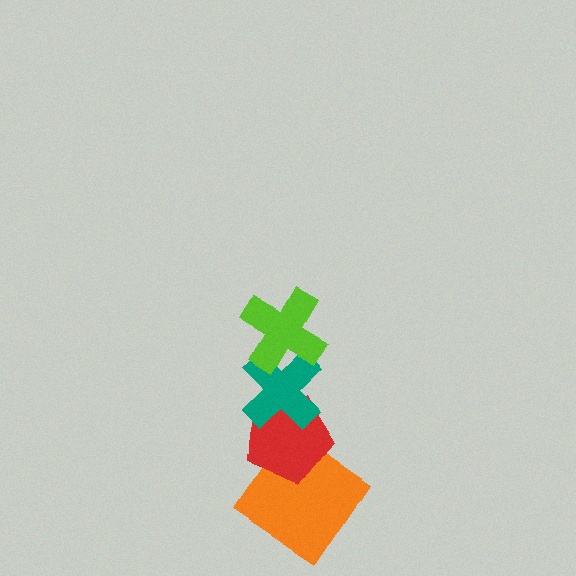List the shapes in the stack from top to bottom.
From top to bottom: the lime cross, the teal cross, the red pentagon, the orange diamond.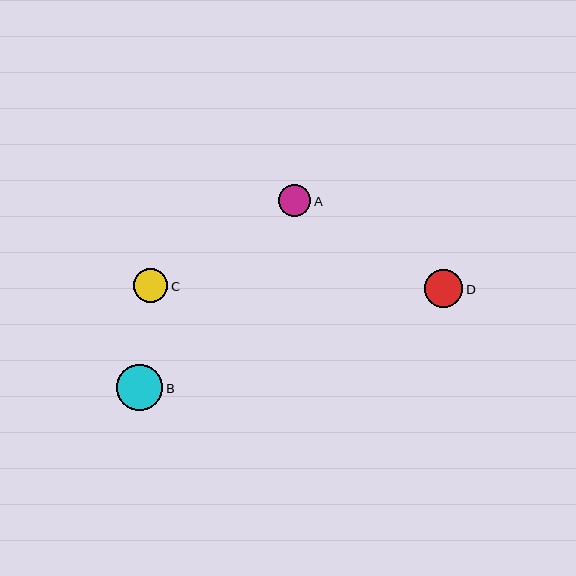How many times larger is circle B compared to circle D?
Circle B is approximately 1.2 times the size of circle D.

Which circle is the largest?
Circle B is the largest with a size of approximately 46 pixels.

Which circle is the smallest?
Circle A is the smallest with a size of approximately 32 pixels.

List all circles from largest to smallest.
From largest to smallest: B, D, C, A.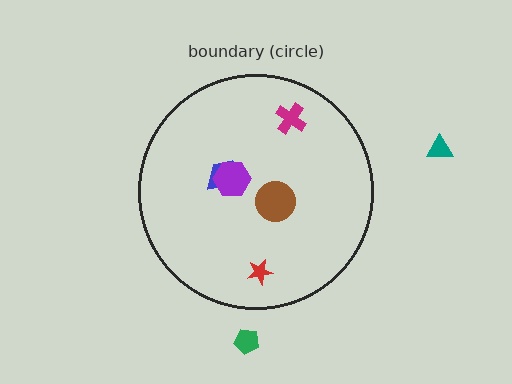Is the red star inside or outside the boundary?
Inside.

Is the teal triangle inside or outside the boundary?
Outside.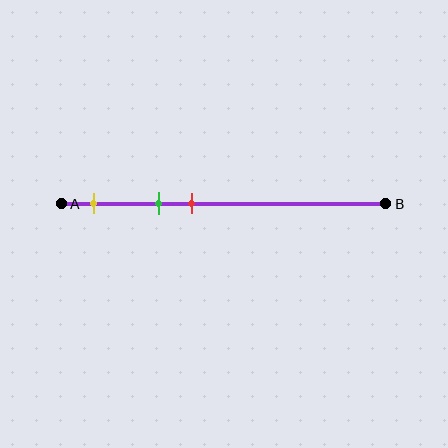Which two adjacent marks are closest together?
The green and red marks are the closest adjacent pair.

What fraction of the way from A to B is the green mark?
The green mark is approximately 30% (0.3) of the way from A to B.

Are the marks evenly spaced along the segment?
Yes, the marks are approximately evenly spaced.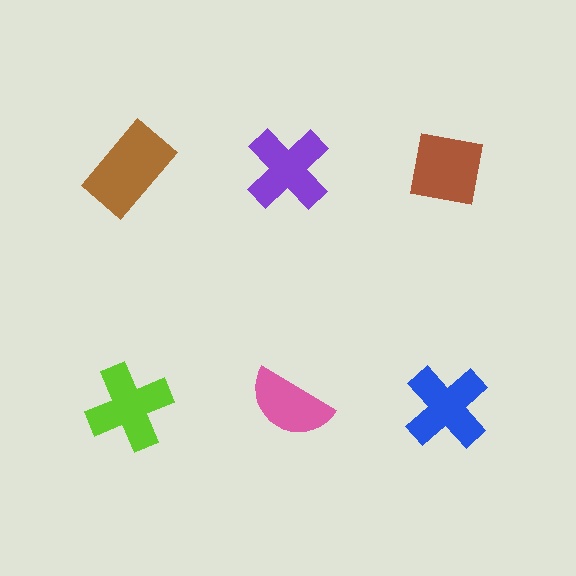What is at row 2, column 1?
A lime cross.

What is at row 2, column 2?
A pink semicircle.